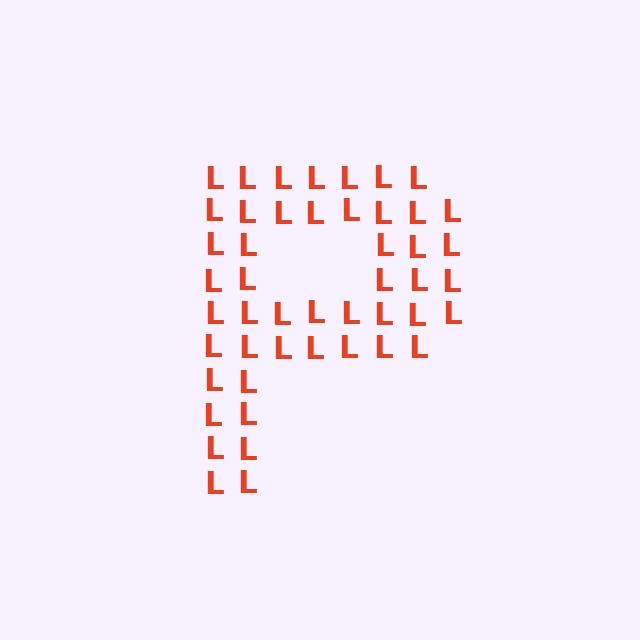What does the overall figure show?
The overall figure shows the letter P.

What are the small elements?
The small elements are letter L's.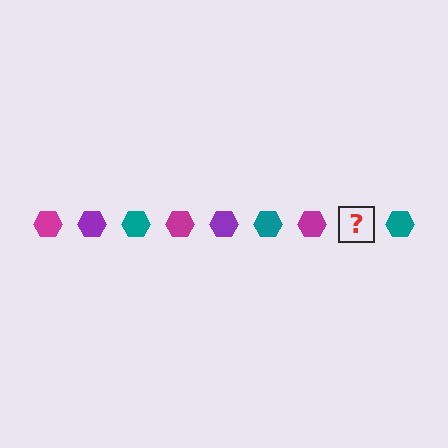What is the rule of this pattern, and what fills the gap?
The rule is that the pattern cycles through magenta, purple, teal hexagons. The gap should be filled with a purple hexagon.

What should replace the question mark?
The question mark should be replaced with a purple hexagon.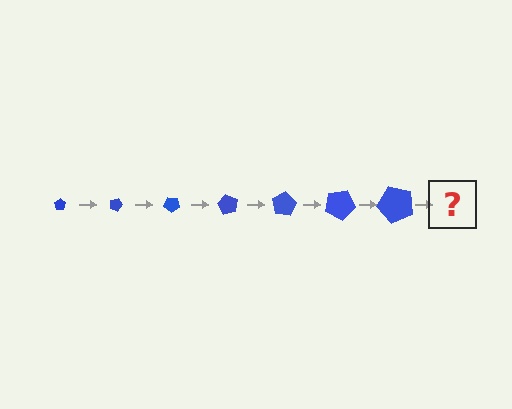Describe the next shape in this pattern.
It should be a pentagon, larger than the previous one and rotated 140 degrees from the start.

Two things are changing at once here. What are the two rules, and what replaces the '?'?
The two rules are that the pentagon grows larger each step and it rotates 20 degrees each step. The '?' should be a pentagon, larger than the previous one and rotated 140 degrees from the start.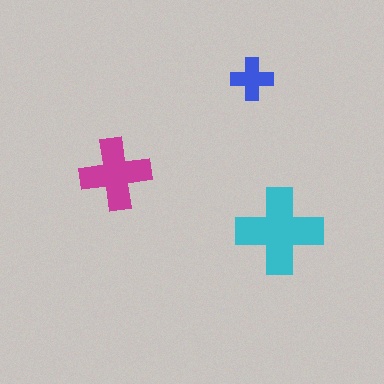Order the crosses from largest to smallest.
the cyan one, the magenta one, the blue one.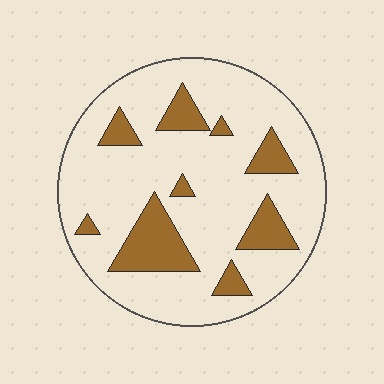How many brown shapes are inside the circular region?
9.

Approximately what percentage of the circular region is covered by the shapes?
Approximately 20%.